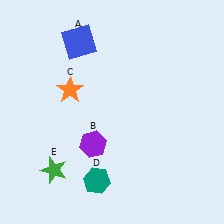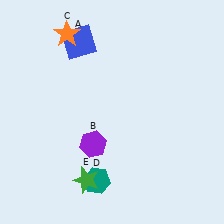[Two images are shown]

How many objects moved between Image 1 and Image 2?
2 objects moved between the two images.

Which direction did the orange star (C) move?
The orange star (C) moved up.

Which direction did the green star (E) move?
The green star (E) moved right.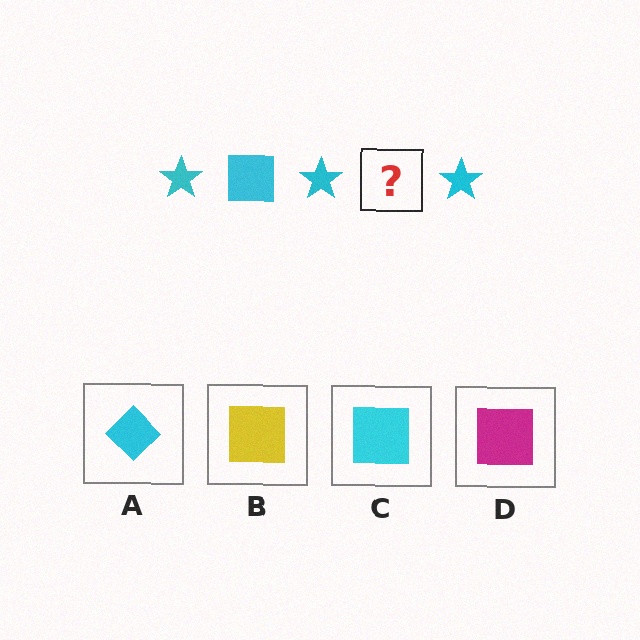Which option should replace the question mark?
Option C.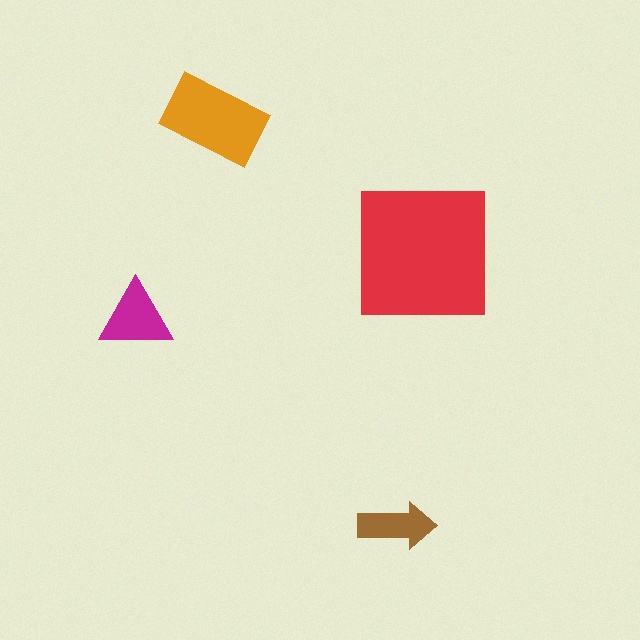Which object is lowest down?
The brown arrow is bottommost.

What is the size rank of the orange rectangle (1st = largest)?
2nd.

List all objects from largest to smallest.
The red square, the orange rectangle, the magenta triangle, the brown arrow.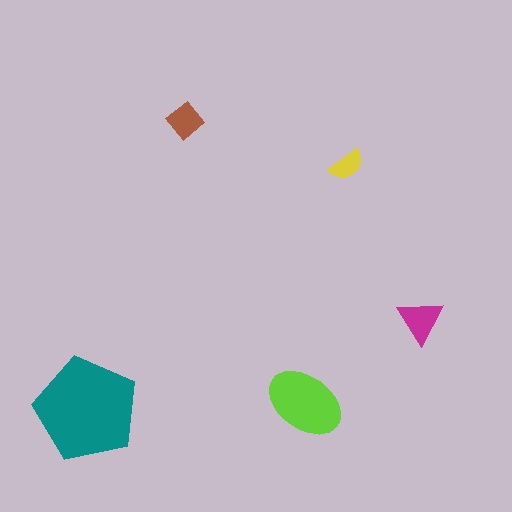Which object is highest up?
The brown diamond is topmost.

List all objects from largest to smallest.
The teal pentagon, the lime ellipse, the magenta triangle, the brown diamond, the yellow semicircle.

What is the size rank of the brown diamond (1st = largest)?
4th.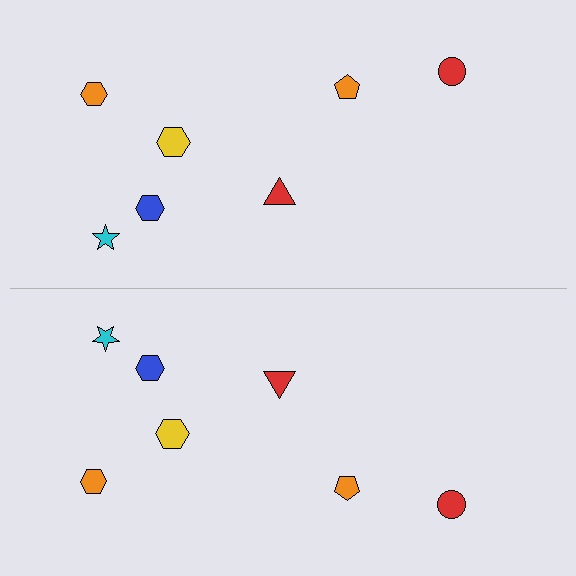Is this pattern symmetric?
Yes, this pattern has bilateral (reflection) symmetry.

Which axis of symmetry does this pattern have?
The pattern has a horizontal axis of symmetry running through the center of the image.